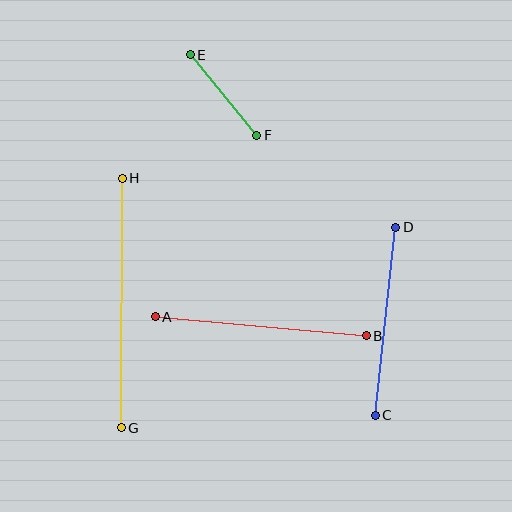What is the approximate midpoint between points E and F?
The midpoint is at approximately (223, 95) pixels.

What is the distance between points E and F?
The distance is approximately 104 pixels.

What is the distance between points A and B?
The distance is approximately 212 pixels.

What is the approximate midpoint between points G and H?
The midpoint is at approximately (122, 303) pixels.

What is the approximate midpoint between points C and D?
The midpoint is at approximately (386, 321) pixels.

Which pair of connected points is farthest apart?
Points G and H are farthest apart.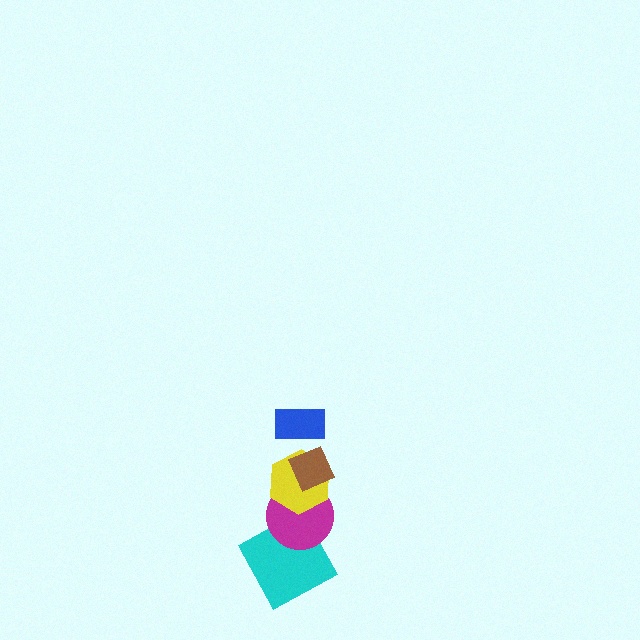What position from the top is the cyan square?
The cyan square is 5th from the top.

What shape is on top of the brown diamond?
The blue rectangle is on top of the brown diamond.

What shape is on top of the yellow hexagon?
The brown diamond is on top of the yellow hexagon.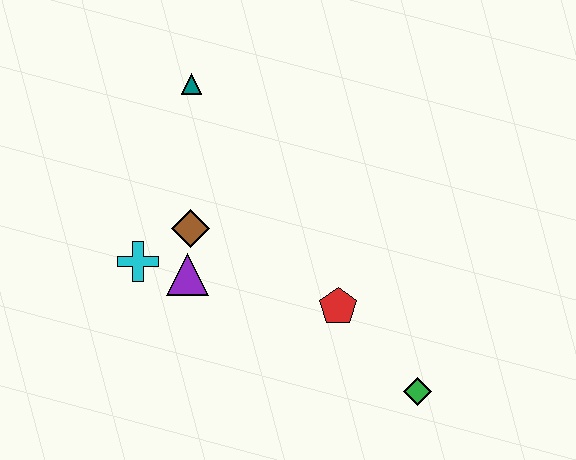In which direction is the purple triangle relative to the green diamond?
The purple triangle is to the left of the green diamond.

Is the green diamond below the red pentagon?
Yes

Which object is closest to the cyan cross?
The purple triangle is closest to the cyan cross.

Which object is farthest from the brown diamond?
The green diamond is farthest from the brown diamond.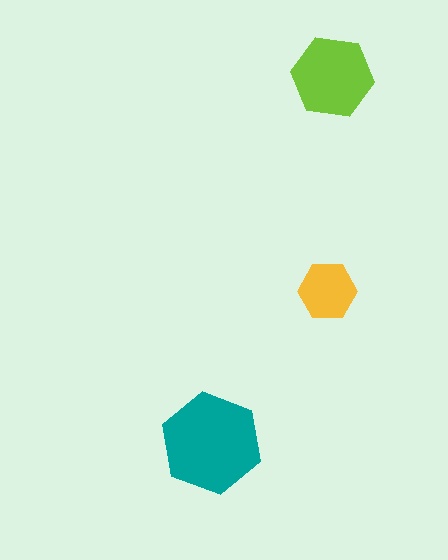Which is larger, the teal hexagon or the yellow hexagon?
The teal one.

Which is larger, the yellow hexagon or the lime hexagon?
The lime one.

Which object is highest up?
The lime hexagon is topmost.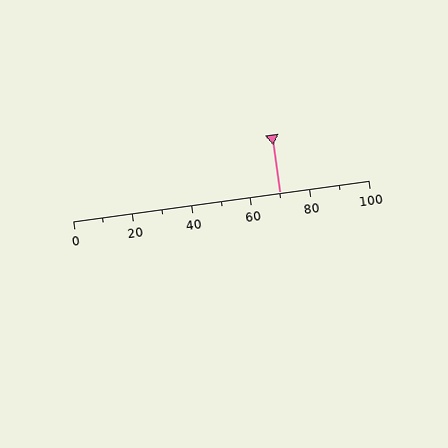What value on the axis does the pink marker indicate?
The marker indicates approximately 70.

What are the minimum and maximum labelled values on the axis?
The axis runs from 0 to 100.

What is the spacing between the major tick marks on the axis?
The major ticks are spaced 20 apart.